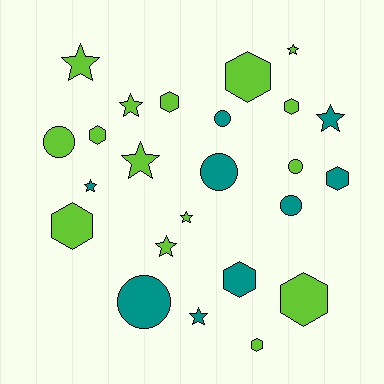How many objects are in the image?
There are 24 objects.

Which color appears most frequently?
Lime, with 15 objects.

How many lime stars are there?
There are 6 lime stars.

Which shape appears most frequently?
Star, with 9 objects.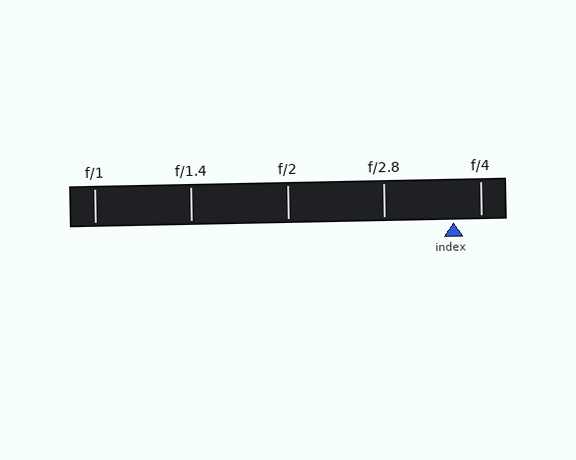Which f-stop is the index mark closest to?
The index mark is closest to f/4.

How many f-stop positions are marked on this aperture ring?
There are 5 f-stop positions marked.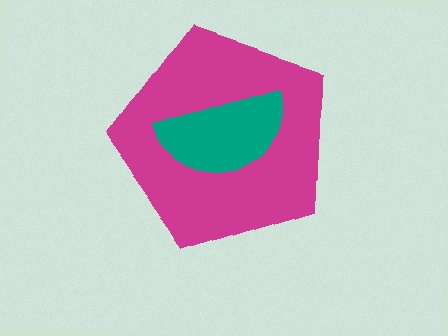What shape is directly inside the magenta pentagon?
The teal semicircle.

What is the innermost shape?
The teal semicircle.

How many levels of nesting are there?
2.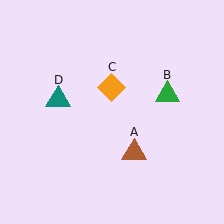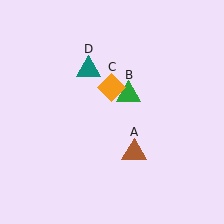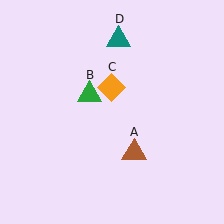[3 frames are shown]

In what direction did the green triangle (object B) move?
The green triangle (object B) moved left.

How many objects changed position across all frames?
2 objects changed position: green triangle (object B), teal triangle (object D).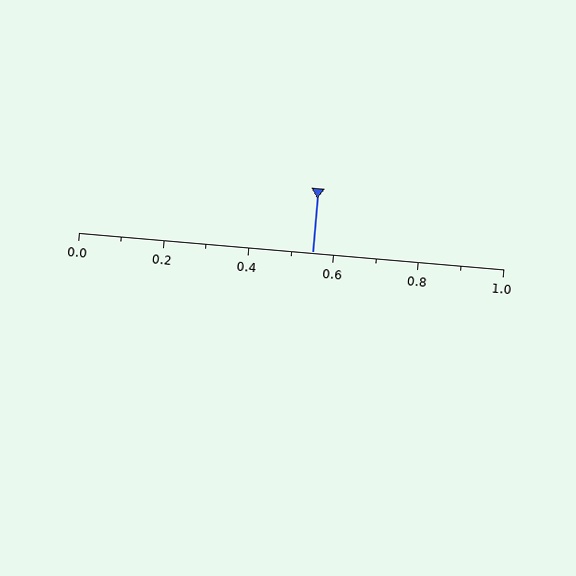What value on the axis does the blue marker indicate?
The marker indicates approximately 0.55.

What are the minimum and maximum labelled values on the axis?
The axis runs from 0.0 to 1.0.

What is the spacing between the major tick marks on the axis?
The major ticks are spaced 0.2 apart.